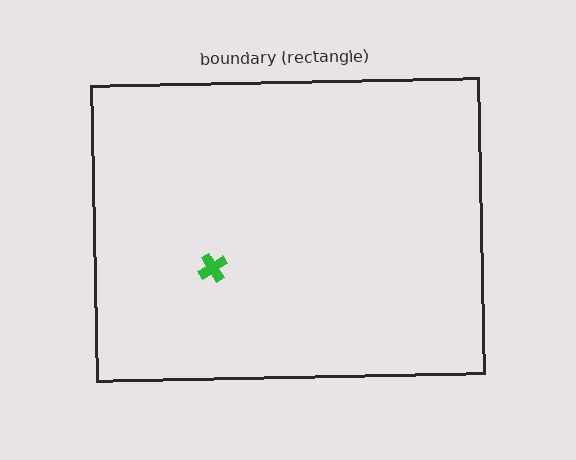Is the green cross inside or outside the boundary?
Inside.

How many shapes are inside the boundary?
1 inside, 0 outside.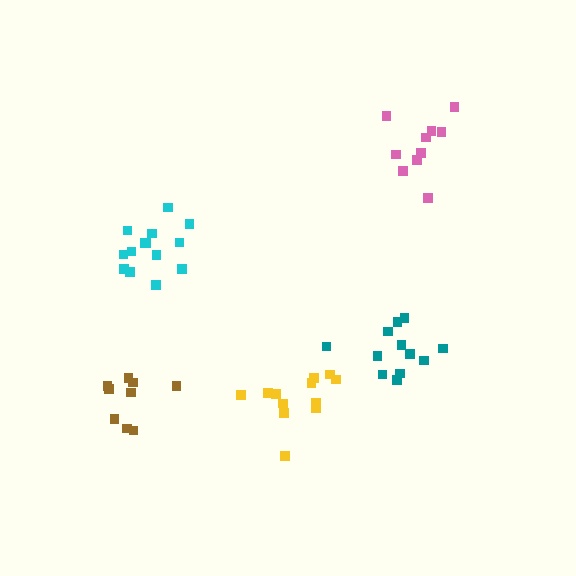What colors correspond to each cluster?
The clusters are colored: pink, cyan, brown, yellow, teal.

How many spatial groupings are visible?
There are 5 spatial groupings.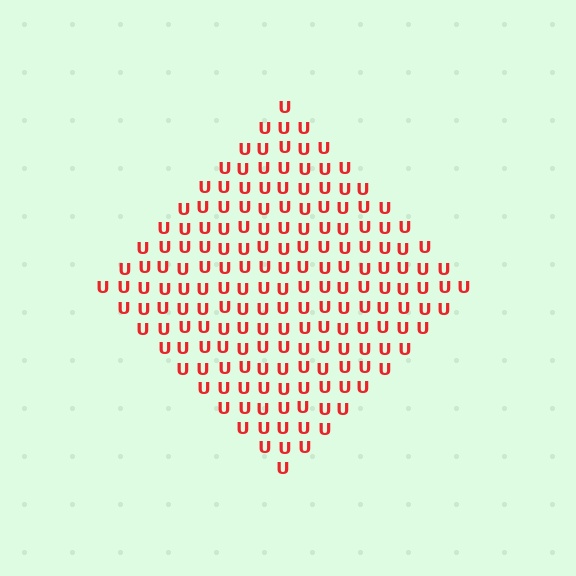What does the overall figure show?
The overall figure shows a diamond.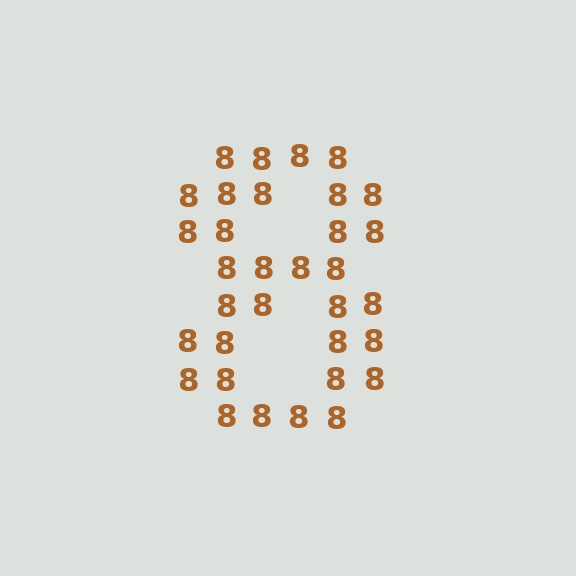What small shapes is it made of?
It is made of small digit 8's.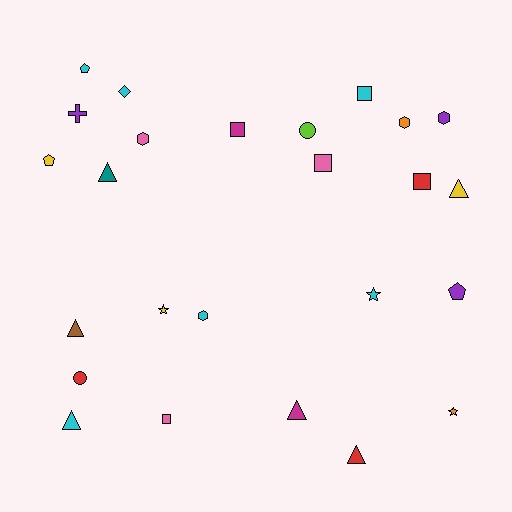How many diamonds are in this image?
There is 1 diamond.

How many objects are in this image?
There are 25 objects.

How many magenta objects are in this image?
There are 2 magenta objects.